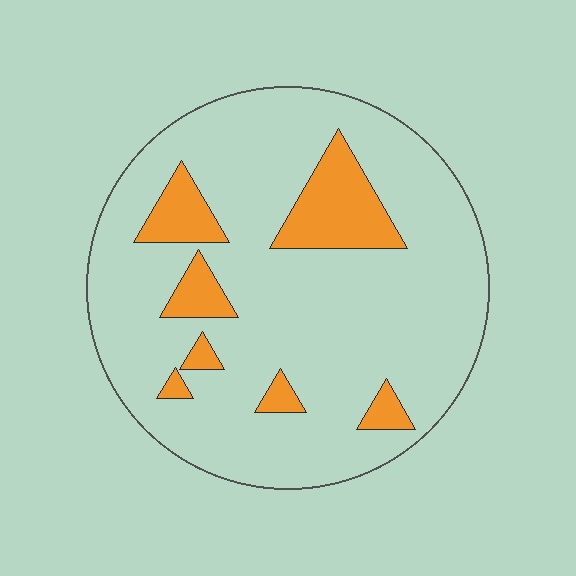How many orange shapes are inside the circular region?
7.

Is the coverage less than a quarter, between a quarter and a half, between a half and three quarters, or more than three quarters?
Less than a quarter.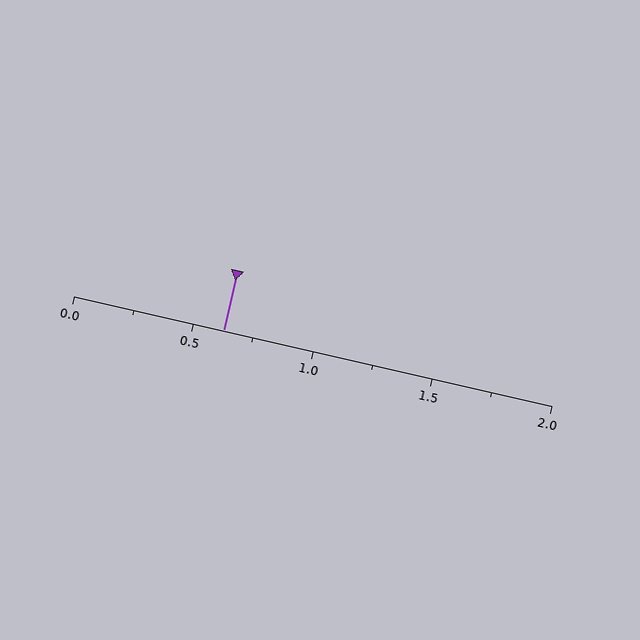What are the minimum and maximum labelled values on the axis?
The axis runs from 0.0 to 2.0.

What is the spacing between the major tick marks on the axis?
The major ticks are spaced 0.5 apart.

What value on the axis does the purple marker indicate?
The marker indicates approximately 0.62.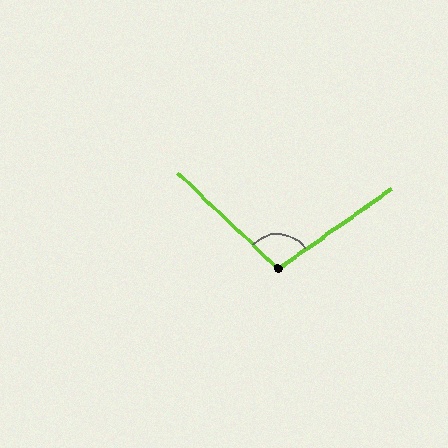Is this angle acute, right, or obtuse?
It is obtuse.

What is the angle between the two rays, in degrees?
Approximately 102 degrees.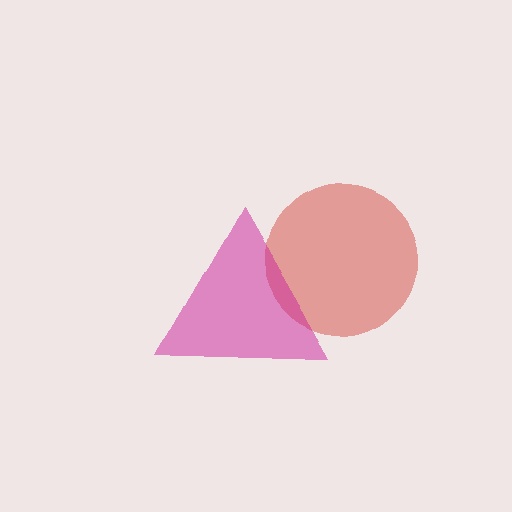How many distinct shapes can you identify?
There are 2 distinct shapes: a red circle, a magenta triangle.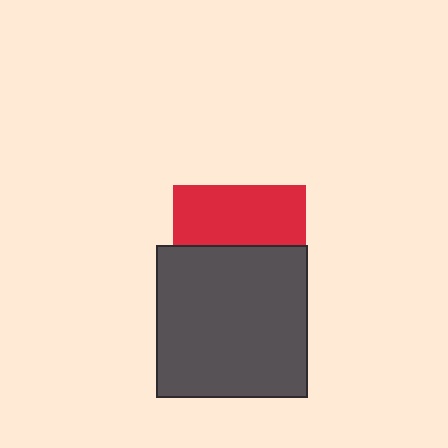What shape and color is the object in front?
The object in front is a dark gray square.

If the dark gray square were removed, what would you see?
You would see the complete red square.